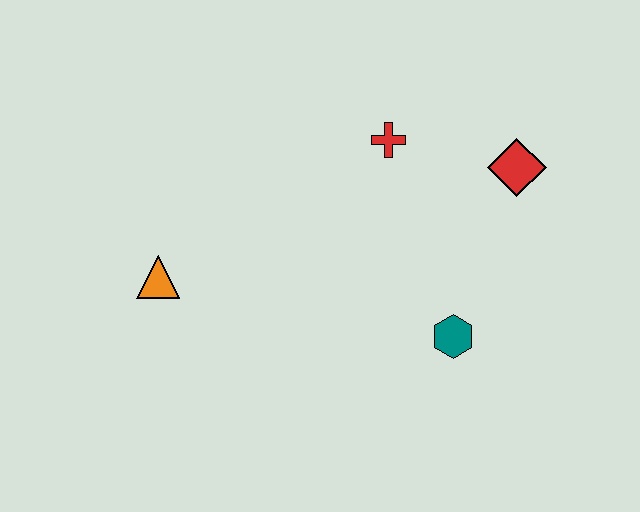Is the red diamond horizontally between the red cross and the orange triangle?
No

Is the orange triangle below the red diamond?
Yes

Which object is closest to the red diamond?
The red cross is closest to the red diamond.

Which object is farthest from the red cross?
The orange triangle is farthest from the red cross.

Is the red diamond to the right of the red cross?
Yes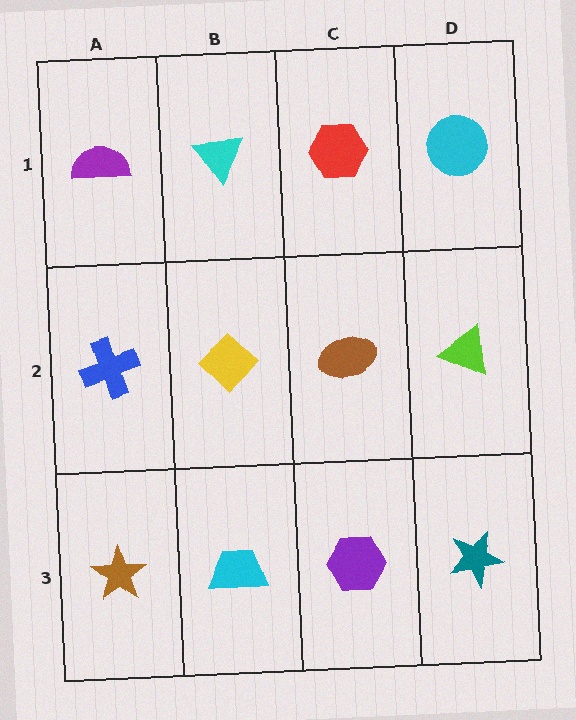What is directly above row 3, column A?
A blue cross.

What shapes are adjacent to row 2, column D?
A cyan circle (row 1, column D), a teal star (row 3, column D), a brown ellipse (row 2, column C).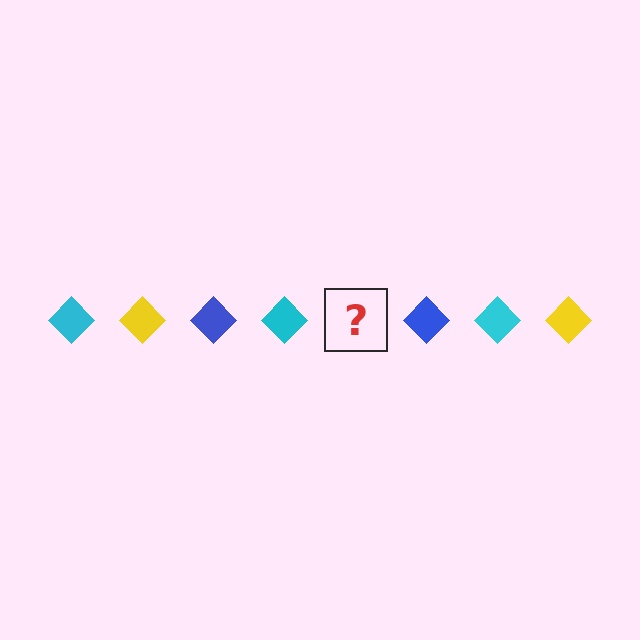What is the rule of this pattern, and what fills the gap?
The rule is that the pattern cycles through cyan, yellow, blue diamonds. The gap should be filled with a yellow diamond.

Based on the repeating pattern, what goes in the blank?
The blank should be a yellow diamond.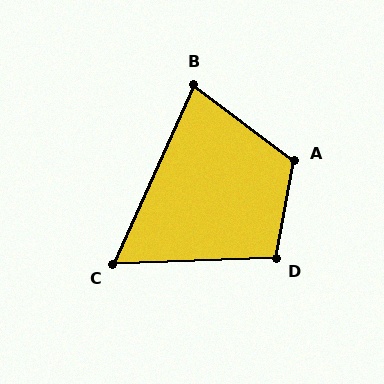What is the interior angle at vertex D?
Approximately 103 degrees (obtuse).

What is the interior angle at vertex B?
Approximately 77 degrees (acute).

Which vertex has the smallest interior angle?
C, at approximately 64 degrees.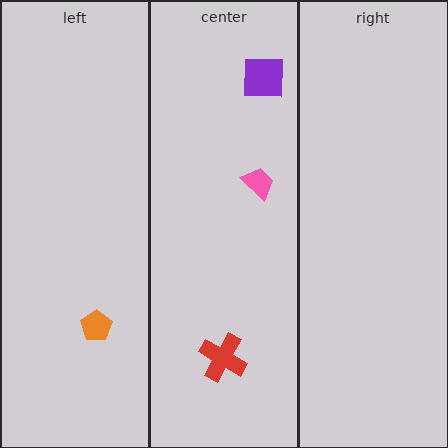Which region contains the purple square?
The center region.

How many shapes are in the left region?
1.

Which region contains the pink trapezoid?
The center region.